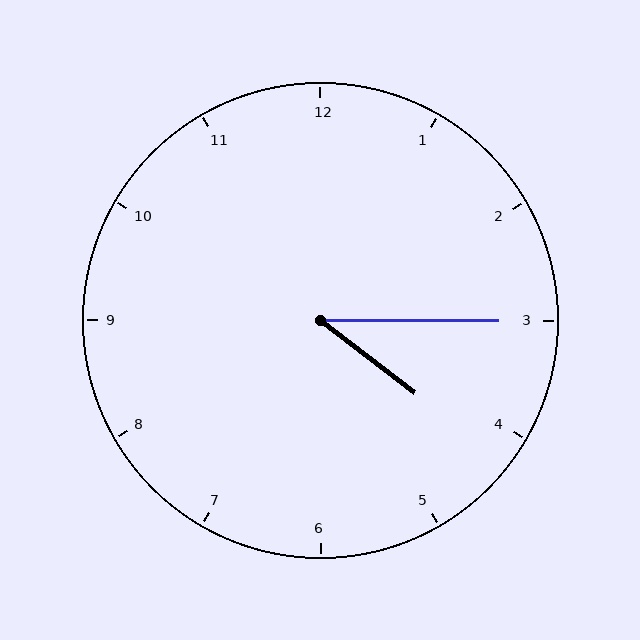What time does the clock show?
4:15.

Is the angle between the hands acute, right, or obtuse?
It is acute.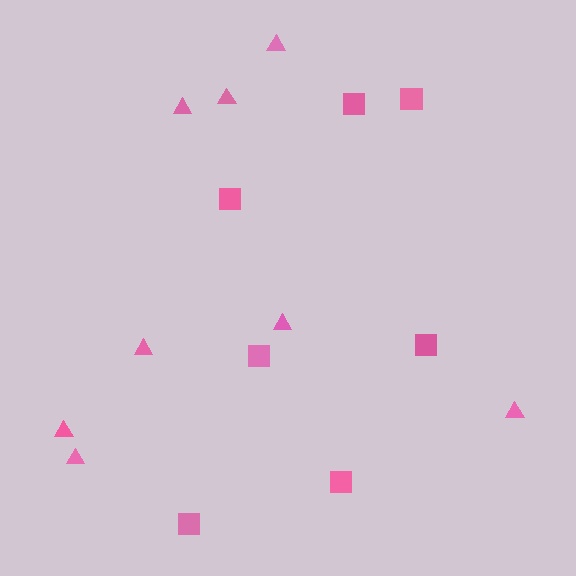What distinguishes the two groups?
There are 2 groups: one group of squares (7) and one group of triangles (8).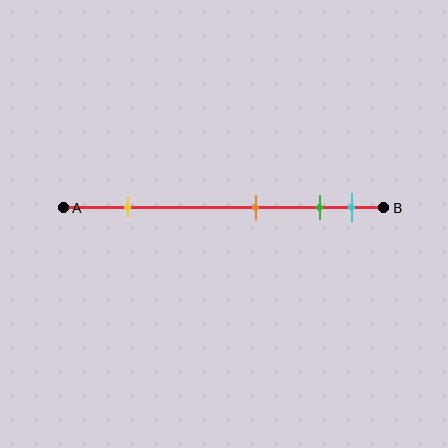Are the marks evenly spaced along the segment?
No, the marks are not evenly spaced.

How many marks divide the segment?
There are 4 marks dividing the segment.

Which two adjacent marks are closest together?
The green and cyan marks are the closest adjacent pair.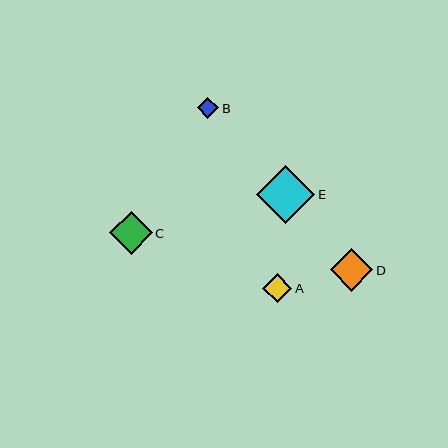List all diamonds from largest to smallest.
From largest to smallest: E, C, D, A, B.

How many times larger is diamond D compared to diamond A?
Diamond D is approximately 1.4 times the size of diamond A.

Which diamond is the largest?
Diamond E is the largest with a size of approximately 58 pixels.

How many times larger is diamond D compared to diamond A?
Diamond D is approximately 1.4 times the size of diamond A.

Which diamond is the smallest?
Diamond B is the smallest with a size of approximately 21 pixels.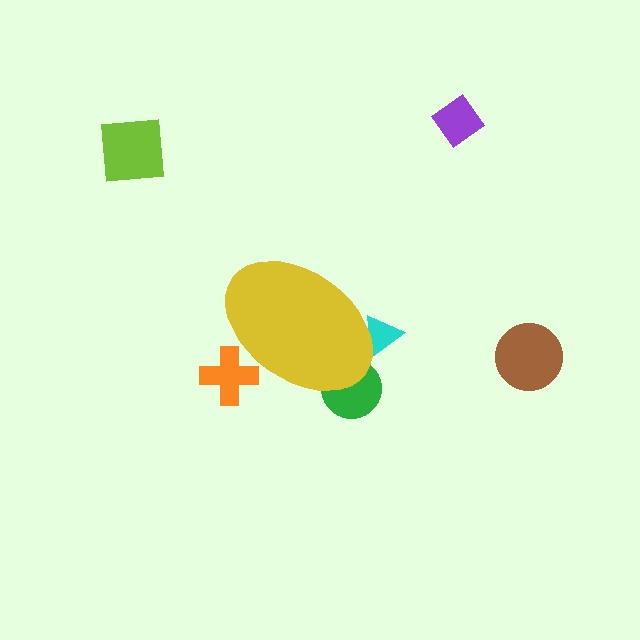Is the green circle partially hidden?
Yes, the green circle is partially hidden behind the yellow ellipse.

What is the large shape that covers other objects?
A yellow ellipse.